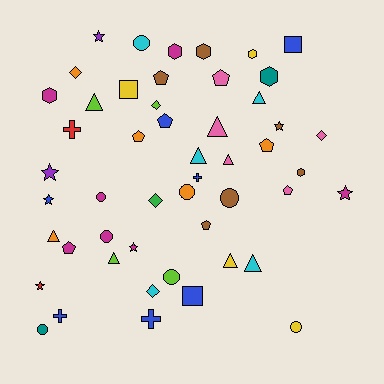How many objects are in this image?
There are 50 objects.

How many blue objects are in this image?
There are 7 blue objects.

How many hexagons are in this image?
There are 6 hexagons.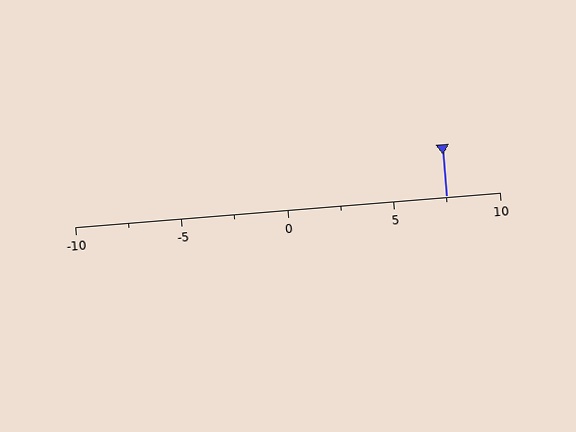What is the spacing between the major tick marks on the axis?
The major ticks are spaced 5 apart.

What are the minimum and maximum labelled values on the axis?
The axis runs from -10 to 10.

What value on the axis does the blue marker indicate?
The marker indicates approximately 7.5.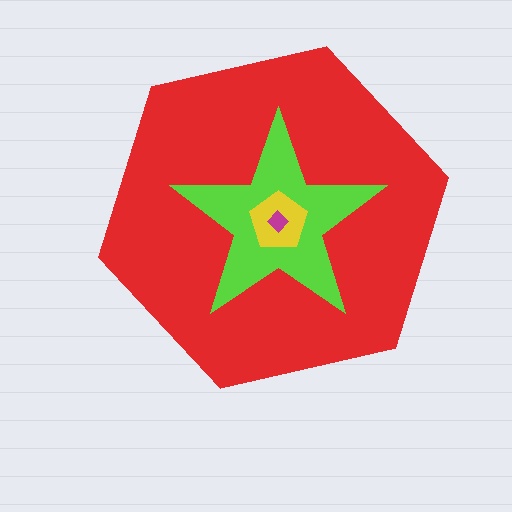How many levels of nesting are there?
4.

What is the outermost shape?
The red hexagon.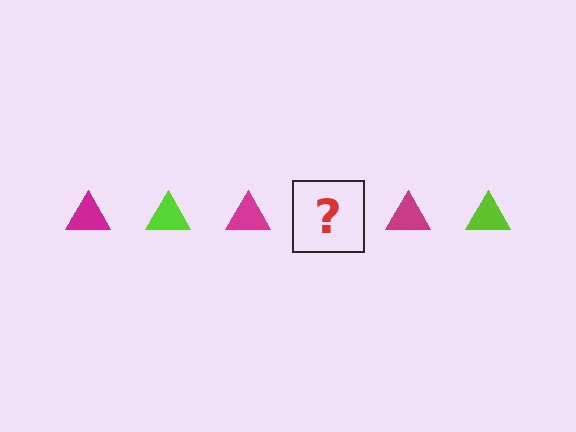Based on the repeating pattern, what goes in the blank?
The blank should be a lime triangle.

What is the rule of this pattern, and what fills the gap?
The rule is that the pattern cycles through magenta, lime triangles. The gap should be filled with a lime triangle.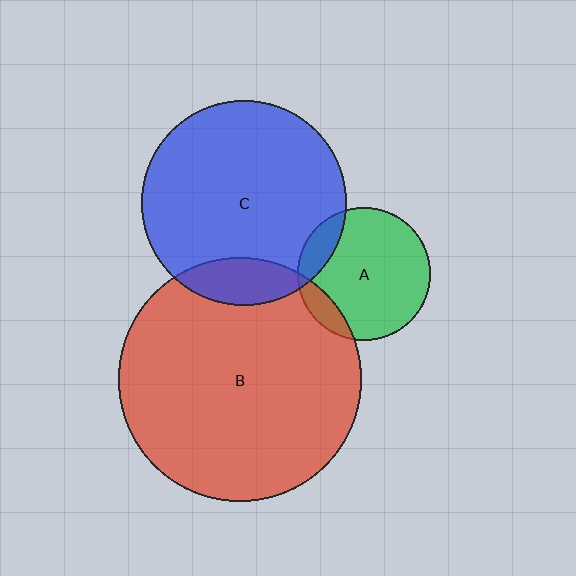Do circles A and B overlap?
Yes.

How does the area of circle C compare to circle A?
Approximately 2.4 times.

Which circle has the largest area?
Circle B (red).